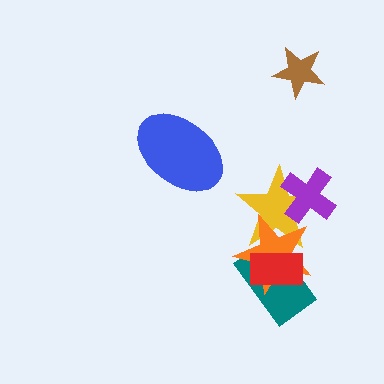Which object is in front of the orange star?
The red rectangle is in front of the orange star.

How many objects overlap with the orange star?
3 objects overlap with the orange star.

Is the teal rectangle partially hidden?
Yes, it is partially covered by another shape.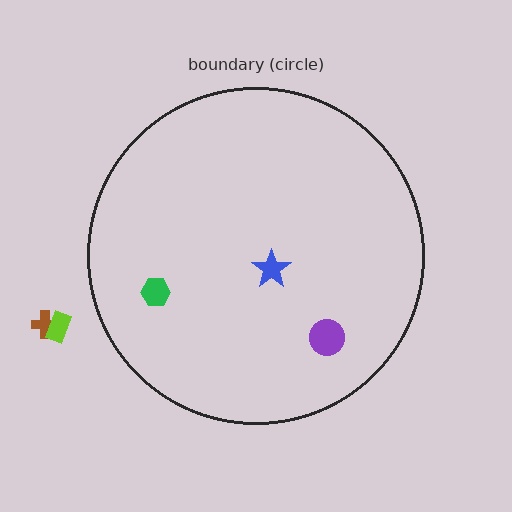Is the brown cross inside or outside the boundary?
Outside.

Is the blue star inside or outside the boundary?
Inside.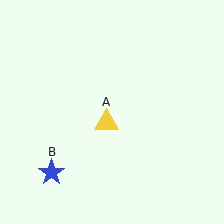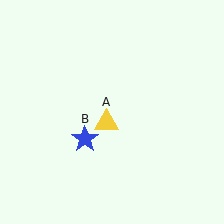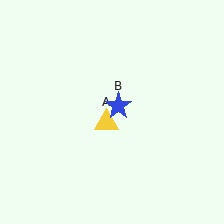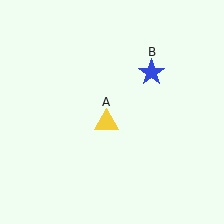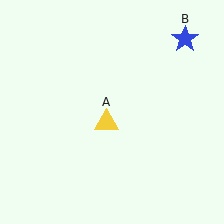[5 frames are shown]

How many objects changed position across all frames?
1 object changed position: blue star (object B).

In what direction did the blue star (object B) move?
The blue star (object B) moved up and to the right.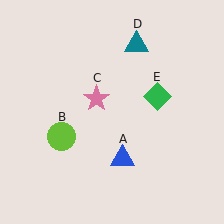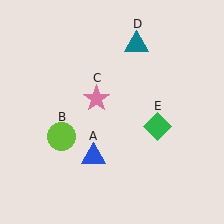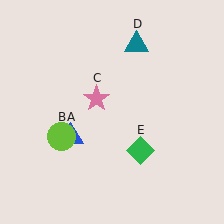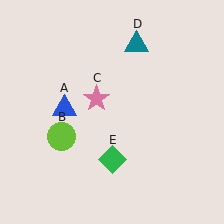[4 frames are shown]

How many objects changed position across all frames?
2 objects changed position: blue triangle (object A), green diamond (object E).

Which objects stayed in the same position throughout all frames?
Lime circle (object B) and pink star (object C) and teal triangle (object D) remained stationary.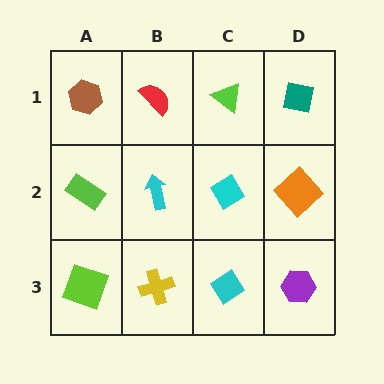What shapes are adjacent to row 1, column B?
A cyan arrow (row 2, column B), a brown hexagon (row 1, column A), a lime triangle (row 1, column C).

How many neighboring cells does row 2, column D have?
3.